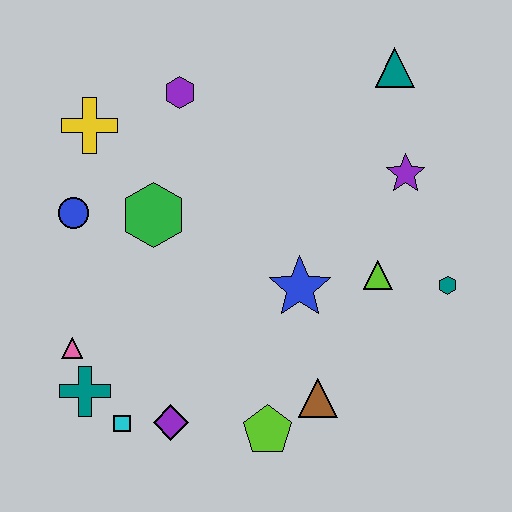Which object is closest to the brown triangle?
The lime pentagon is closest to the brown triangle.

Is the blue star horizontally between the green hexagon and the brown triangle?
Yes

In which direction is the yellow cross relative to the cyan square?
The yellow cross is above the cyan square.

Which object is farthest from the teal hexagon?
The yellow cross is farthest from the teal hexagon.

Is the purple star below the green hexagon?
No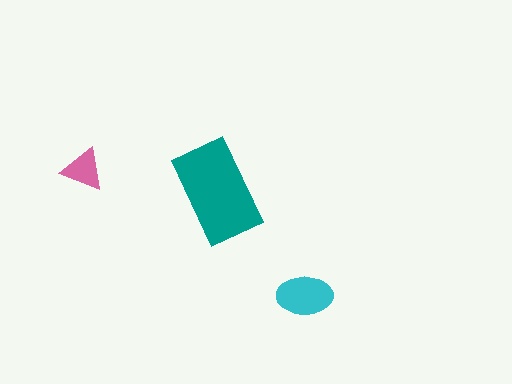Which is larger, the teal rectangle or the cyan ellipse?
The teal rectangle.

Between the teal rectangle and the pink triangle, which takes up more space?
The teal rectangle.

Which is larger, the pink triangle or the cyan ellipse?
The cyan ellipse.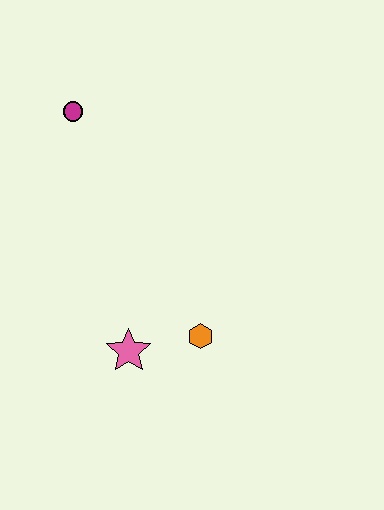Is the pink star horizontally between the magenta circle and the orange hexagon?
Yes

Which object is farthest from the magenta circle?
The orange hexagon is farthest from the magenta circle.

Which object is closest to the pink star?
The orange hexagon is closest to the pink star.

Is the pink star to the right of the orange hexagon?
No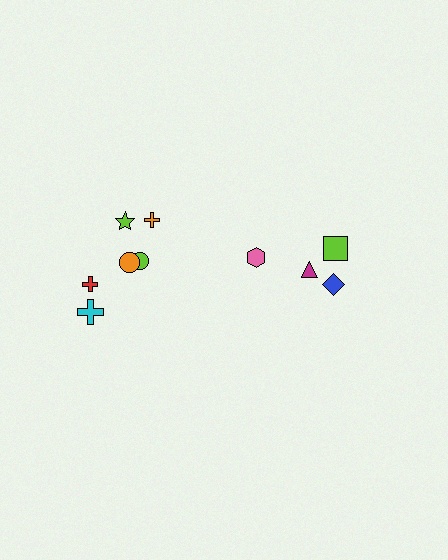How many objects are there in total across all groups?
There are 10 objects.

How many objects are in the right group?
There are 4 objects.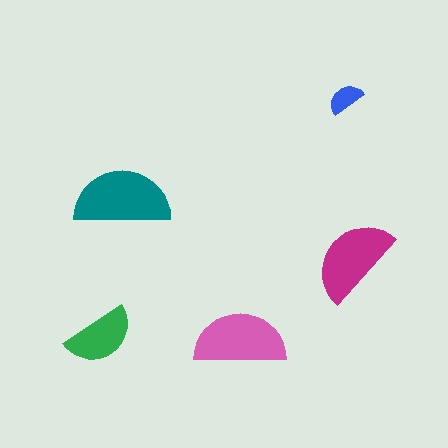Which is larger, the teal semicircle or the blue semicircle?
The teal one.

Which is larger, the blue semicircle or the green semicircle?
The green one.